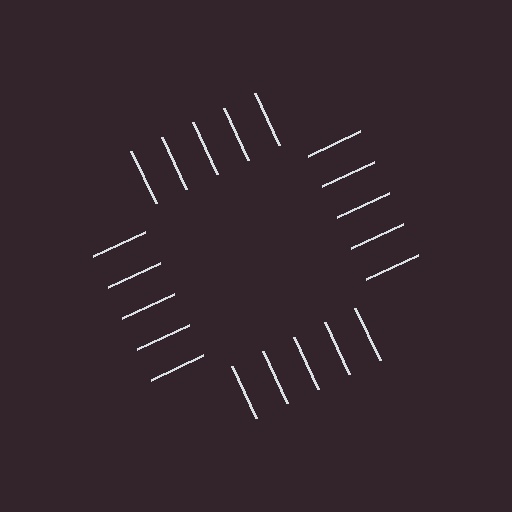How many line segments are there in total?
20 — 5 along each of the 4 edges.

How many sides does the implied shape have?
4 sides — the line-ends trace a square.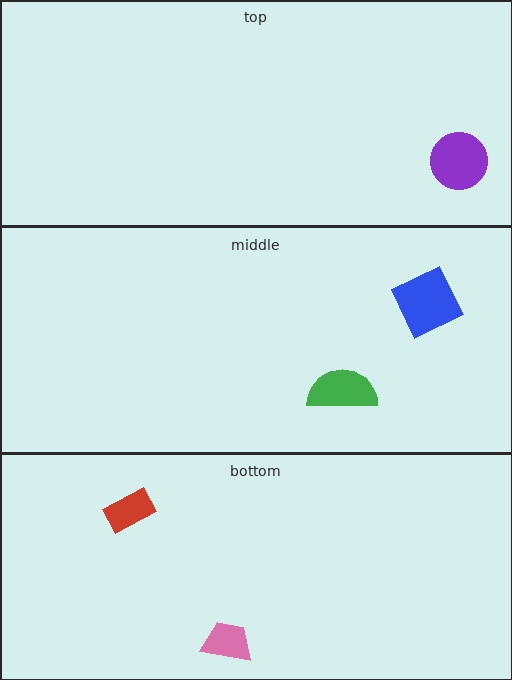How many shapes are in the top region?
1.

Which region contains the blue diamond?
The middle region.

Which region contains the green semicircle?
The middle region.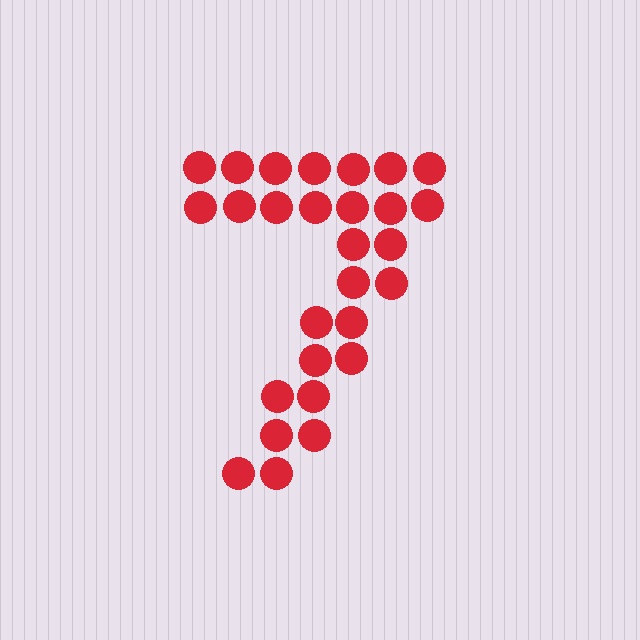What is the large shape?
The large shape is the digit 7.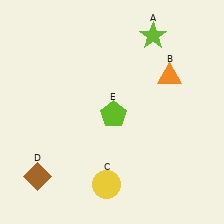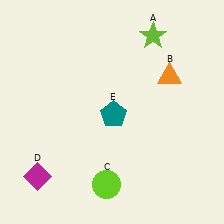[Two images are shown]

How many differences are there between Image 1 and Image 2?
There are 3 differences between the two images.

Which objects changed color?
C changed from yellow to lime. D changed from brown to magenta. E changed from lime to teal.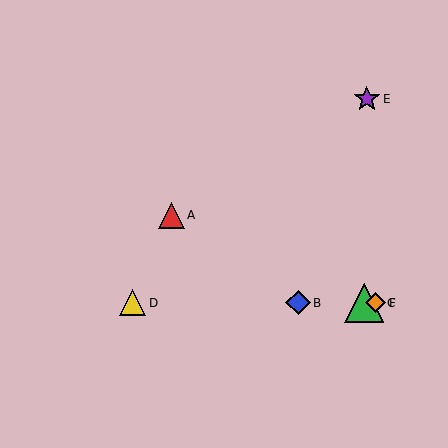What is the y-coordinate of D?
Object D is at y≈303.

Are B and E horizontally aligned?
No, B is at y≈303 and E is at y≈99.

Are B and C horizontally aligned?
Yes, both are at y≈303.